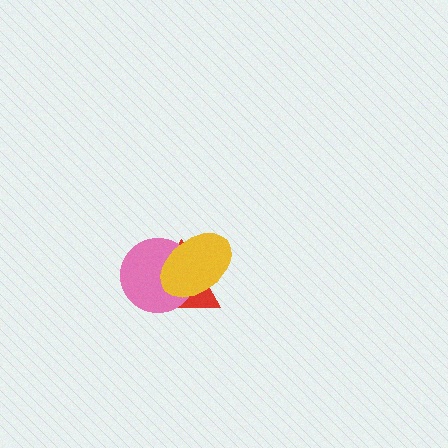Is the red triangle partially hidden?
Yes, it is partially covered by another shape.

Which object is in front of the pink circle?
The yellow ellipse is in front of the pink circle.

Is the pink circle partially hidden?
Yes, it is partially covered by another shape.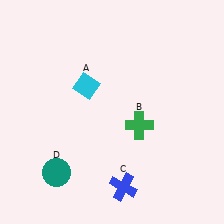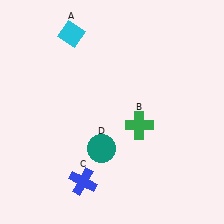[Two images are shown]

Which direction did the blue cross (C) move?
The blue cross (C) moved left.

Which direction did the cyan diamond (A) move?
The cyan diamond (A) moved up.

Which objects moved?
The objects that moved are: the cyan diamond (A), the blue cross (C), the teal circle (D).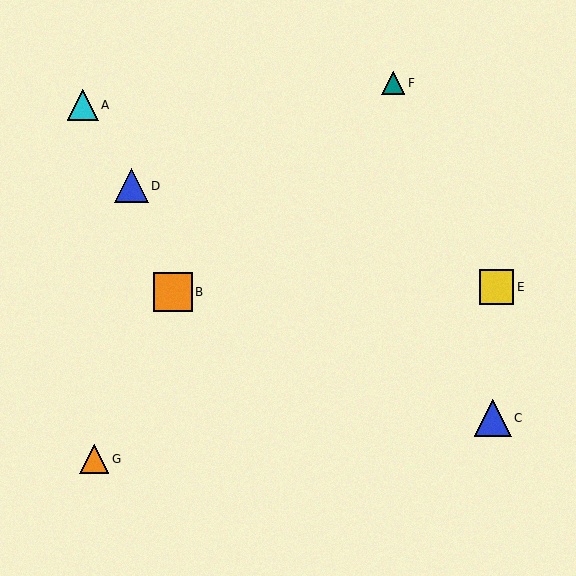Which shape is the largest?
The orange square (labeled B) is the largest.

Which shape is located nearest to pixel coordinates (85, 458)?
The orange triangle (labeled G) at (94, 459) is nearest to that location.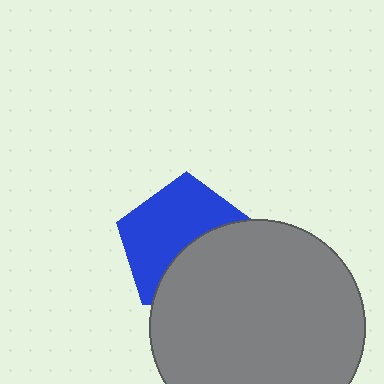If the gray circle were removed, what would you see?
You would see the complete blue pentagon.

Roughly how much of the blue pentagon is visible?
About half of it is visible (roughly 57%).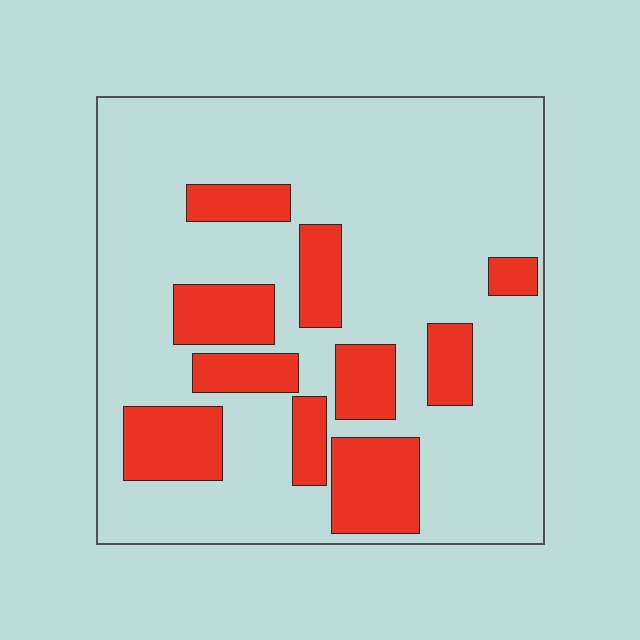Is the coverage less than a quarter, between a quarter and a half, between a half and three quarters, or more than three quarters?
Less than a quarter.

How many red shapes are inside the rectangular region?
10.